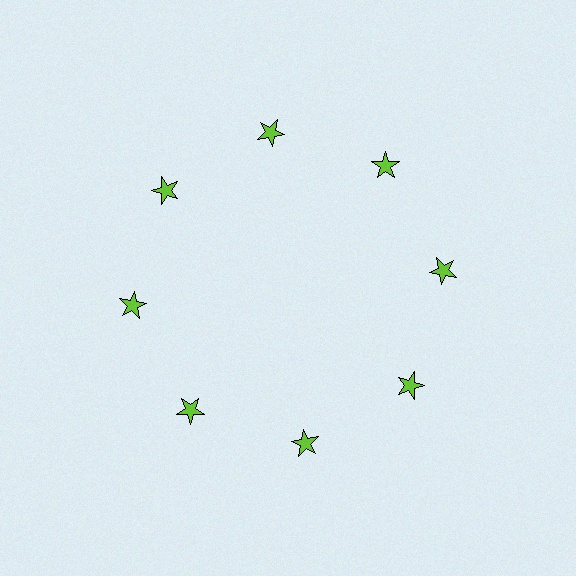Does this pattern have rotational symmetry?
Yes, this pattern has 8-fold rotational symmetry. It looks the same after rotating 45 degrees around the center.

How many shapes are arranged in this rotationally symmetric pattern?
There are 8 shapes, arranged in 8 groups of 1.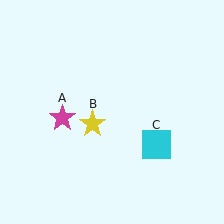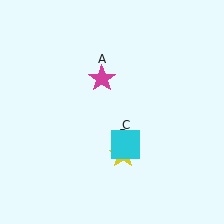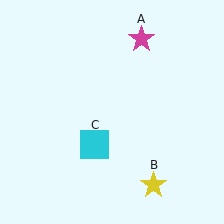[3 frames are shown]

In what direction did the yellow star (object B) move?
The yellow star (object B) moved down and to the right.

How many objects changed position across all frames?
3 objects changed position: magenta star (object A), yellow star (object B), cyan square (object C).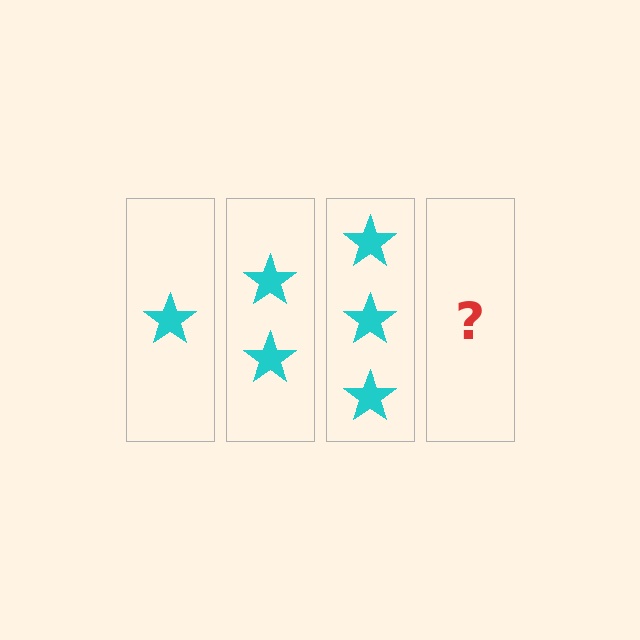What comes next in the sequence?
The next element should be 4 stars.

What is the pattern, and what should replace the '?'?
The pattern is that each step adds one more star. The '?' should be 4 stars.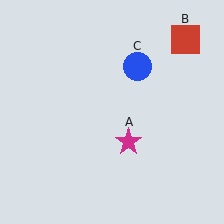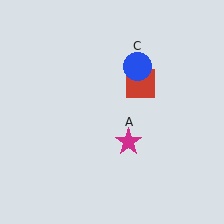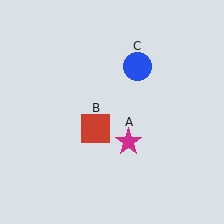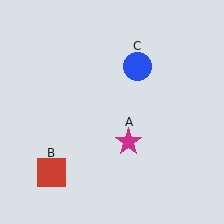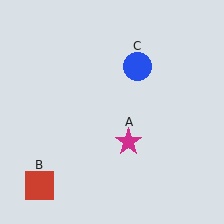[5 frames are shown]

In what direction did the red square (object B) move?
The red square (object B) moved down and to the left.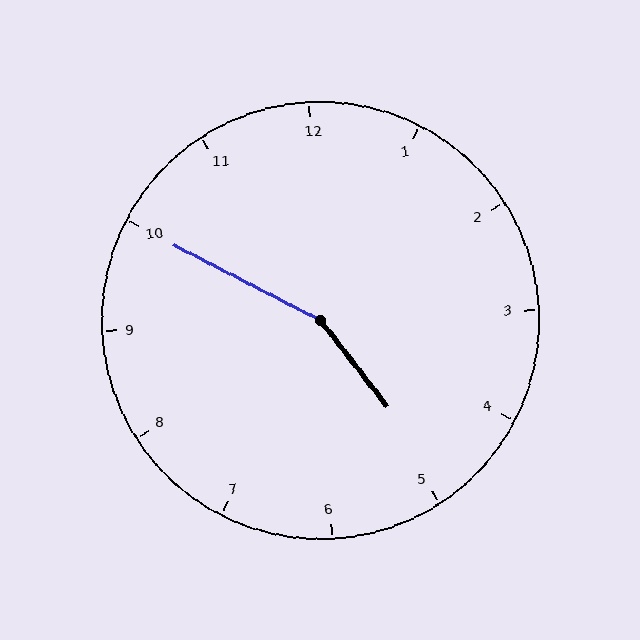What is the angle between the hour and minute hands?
Approximately 155 degrees.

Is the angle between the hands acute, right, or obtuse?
It is obtuse.